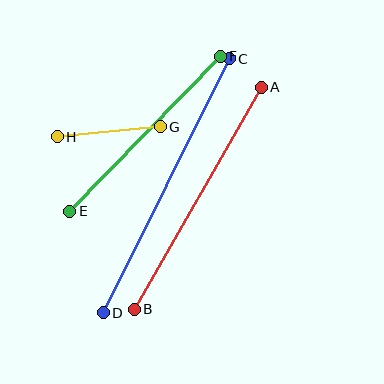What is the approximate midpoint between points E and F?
The midpoint is at approximately (145, 134) pixels.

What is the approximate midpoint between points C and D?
The midpoint is at approximately (166, 186) pixels.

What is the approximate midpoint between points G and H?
The midpoint is at approximately (109, 132) pixels.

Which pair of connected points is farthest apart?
Points C and D are farthest apart.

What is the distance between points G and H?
The distance is approximately 104 pixels.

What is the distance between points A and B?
The distance is approximately 256 pixels.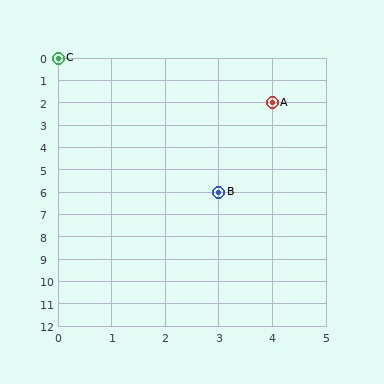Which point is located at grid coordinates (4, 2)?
Point A is at (4, 2).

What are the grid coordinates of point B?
Point B is at grid coordinates (3, 6).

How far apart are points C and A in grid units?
Points C and A are 4 columns and 2 rows apart (about 4.5 grid units diagonally).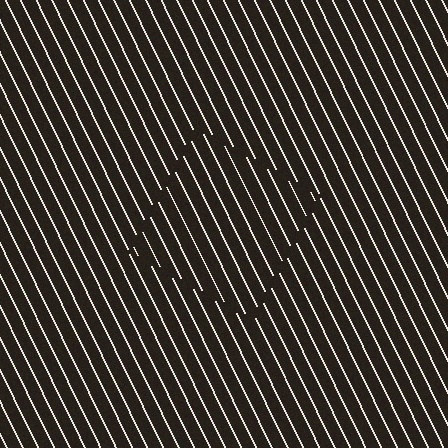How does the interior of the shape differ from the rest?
The interior of the shape contains the same grating, shifted by half a period — the contour is defined by the phase discontinuity where line-ends from the inner and outer gratings abut.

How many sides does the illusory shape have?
4 sides — the line-ends trace a square.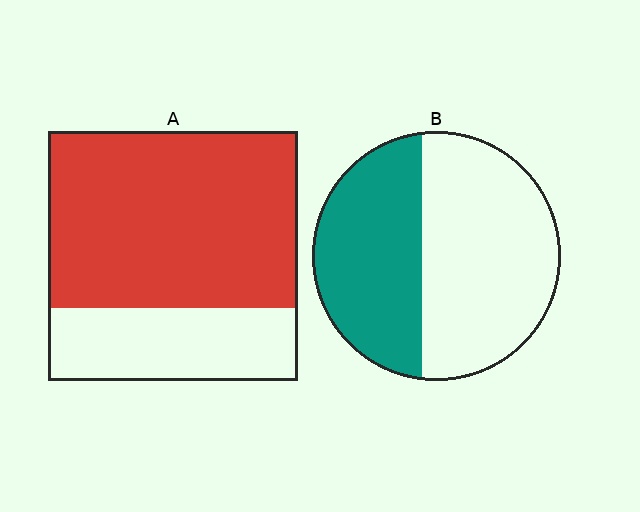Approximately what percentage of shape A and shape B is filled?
A is approximately 70% and B is approximately 45%.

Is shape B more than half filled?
No.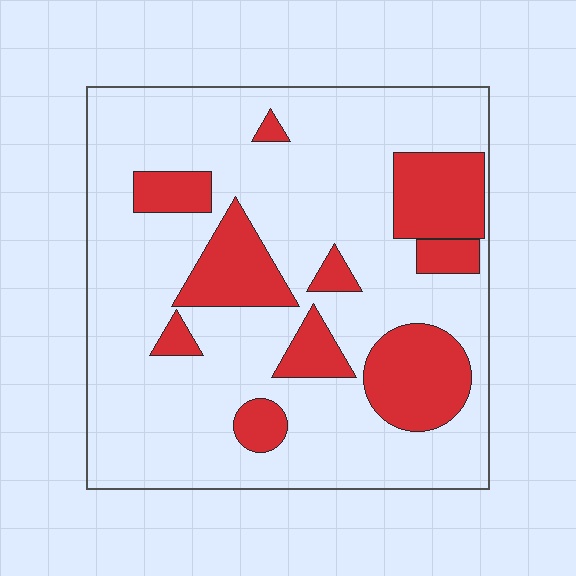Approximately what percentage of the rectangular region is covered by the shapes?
Approximately 25%.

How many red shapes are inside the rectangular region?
10.